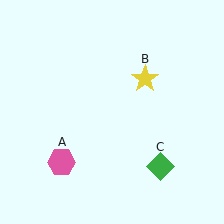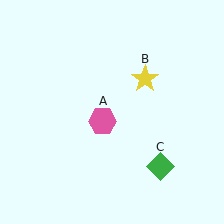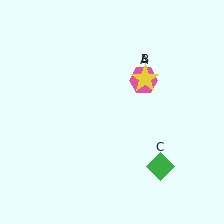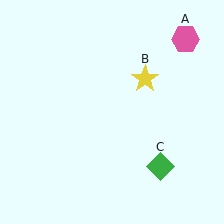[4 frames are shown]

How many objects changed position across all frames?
1 object changed position: pink hexagon (object A).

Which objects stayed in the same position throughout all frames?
Yellow star (object B) and green diamond (object C) remained stationary.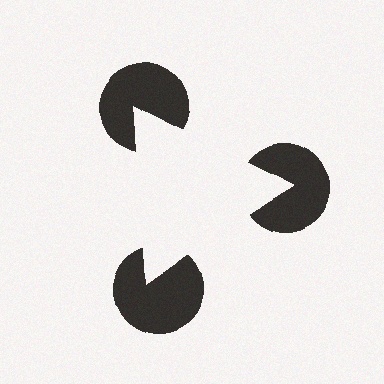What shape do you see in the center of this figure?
An illusory triangle — its edges are inferred from the aligned wedge cuts in the pac-man discs, not physically drawn.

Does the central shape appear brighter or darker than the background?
It typically appears slightly brighter than the background, even though no actual brightness change is drawn.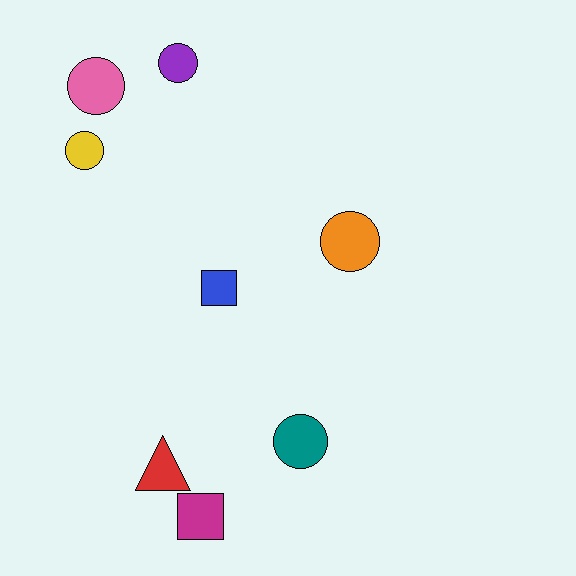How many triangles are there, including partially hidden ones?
There is 1 triangle.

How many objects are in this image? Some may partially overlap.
There are 8 objects.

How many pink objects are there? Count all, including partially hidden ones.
There is 1 pink object.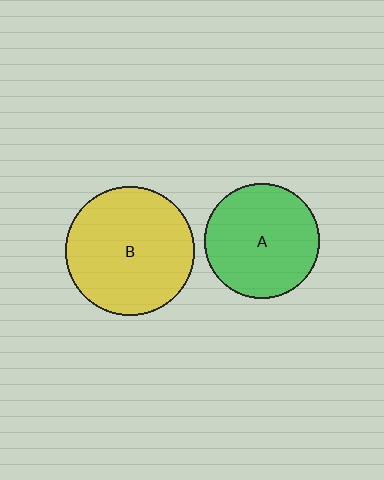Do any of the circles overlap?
No, none of the circles overlap.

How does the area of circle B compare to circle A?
Approximately 1.2 times.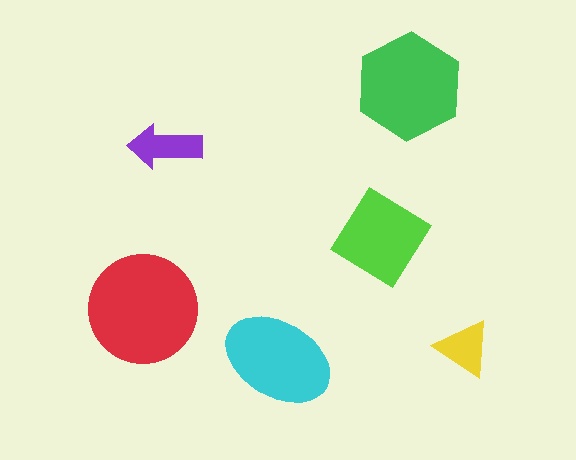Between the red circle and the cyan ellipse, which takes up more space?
The red circle.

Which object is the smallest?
The yellow triangle.